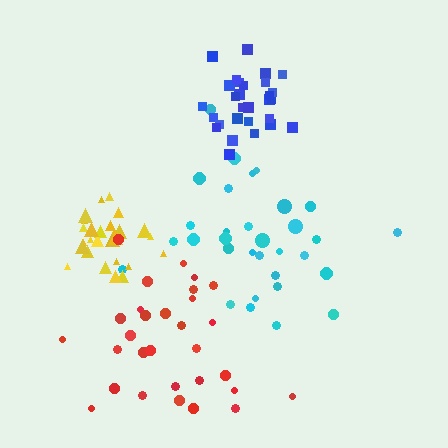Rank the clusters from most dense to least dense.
yellow, blue, cyan, red.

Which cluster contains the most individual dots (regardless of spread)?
Cyan (32).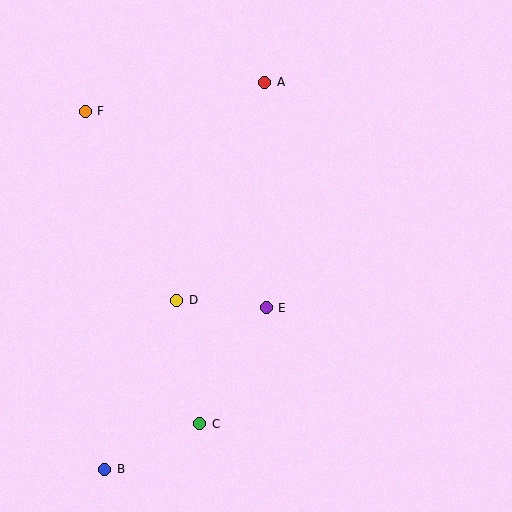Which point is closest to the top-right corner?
Point A is closest to the top-right corner.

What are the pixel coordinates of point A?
Point A is at (265, 82).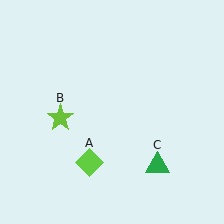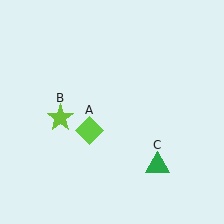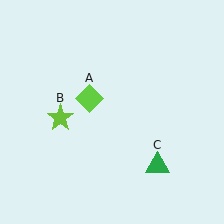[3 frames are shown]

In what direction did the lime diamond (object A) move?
The lime diamond (object A) moved up.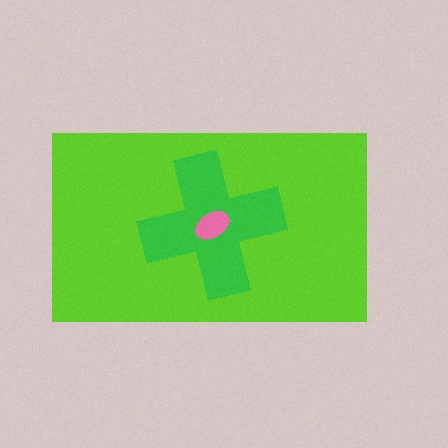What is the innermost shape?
The pink ellipse.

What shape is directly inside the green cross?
The pink ellipse.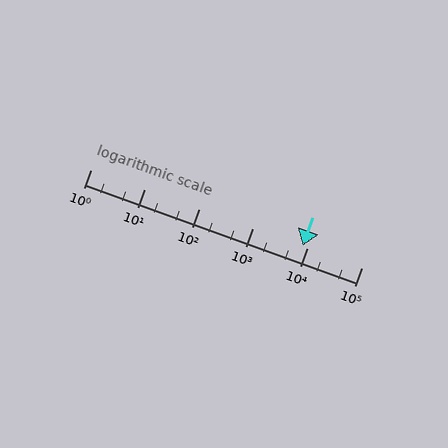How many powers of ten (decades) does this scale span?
The scale spans 5 decades, from 1 to 100000.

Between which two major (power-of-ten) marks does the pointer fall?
The pointer is between 1000 and 10000.